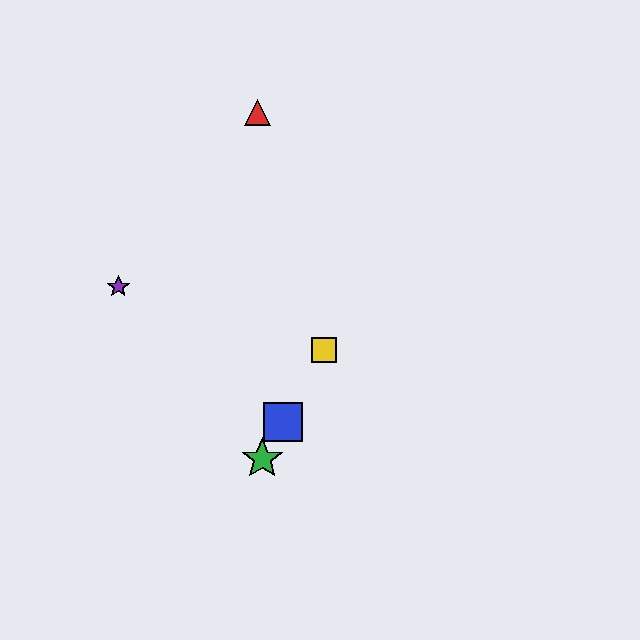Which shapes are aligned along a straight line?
The blue square, the green star, the yellow square are aligned along a straight line.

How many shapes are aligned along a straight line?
3 shapes (the blue square, the green star, the yellow square) are aligned along a straight line.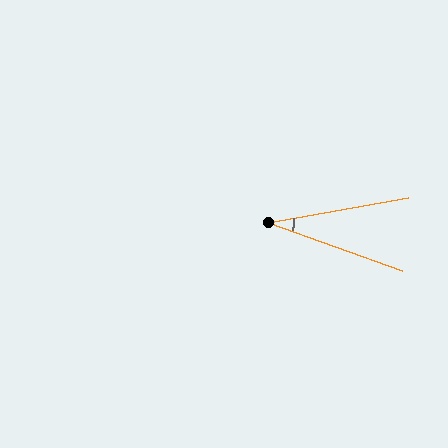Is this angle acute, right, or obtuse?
It is acute.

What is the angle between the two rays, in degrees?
Approximately 30 degrees.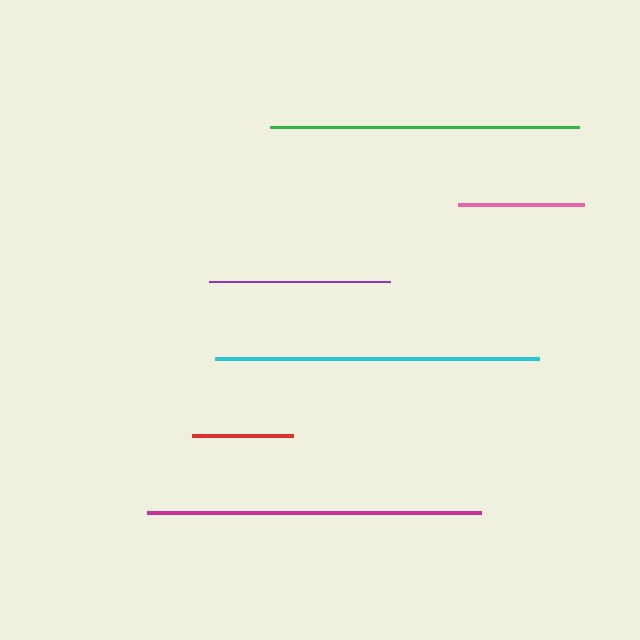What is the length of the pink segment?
The pink segment is approximately 125 pixels long.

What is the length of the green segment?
The green segment is approximately 309 pixels long.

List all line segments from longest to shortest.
From longest to shortest: magenta, cyan, green, purple, pink, red.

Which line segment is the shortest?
The red line is the shortest at approximately 101 pixels.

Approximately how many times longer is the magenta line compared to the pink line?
The magenta line is approximately 2.7 times the length of the pink line.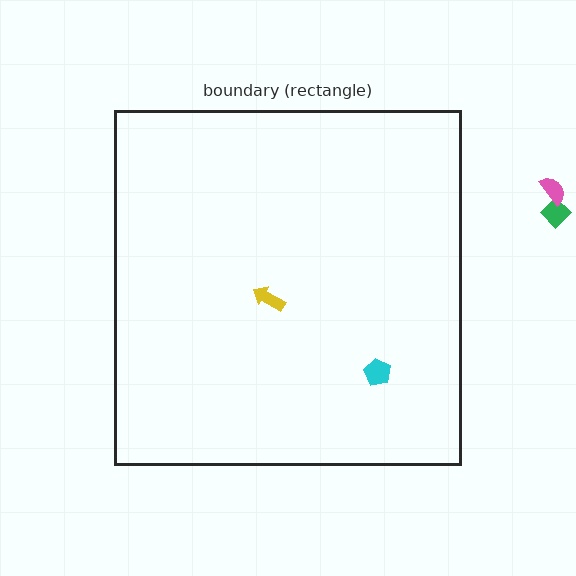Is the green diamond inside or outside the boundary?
Outside.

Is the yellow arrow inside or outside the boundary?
Inside.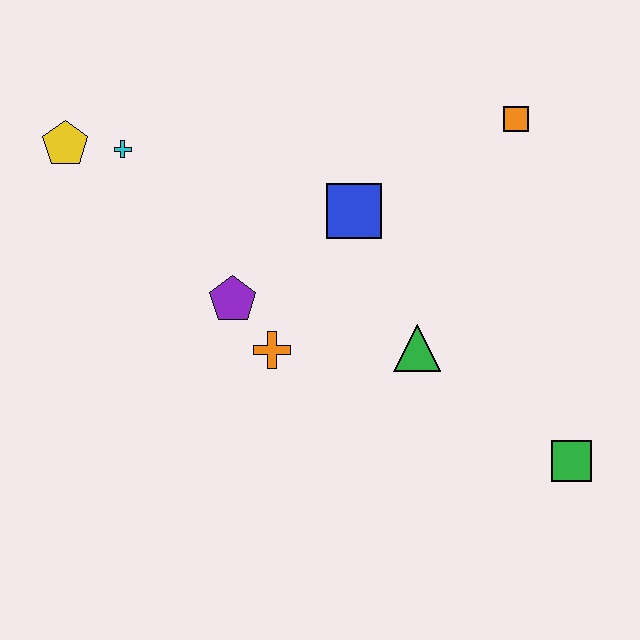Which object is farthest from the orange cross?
The orange square is farthest from the orange cross.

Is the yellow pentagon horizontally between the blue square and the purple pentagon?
No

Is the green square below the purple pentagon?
Yes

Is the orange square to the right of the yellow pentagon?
Yes